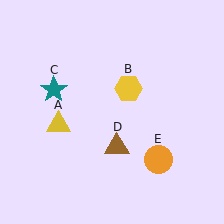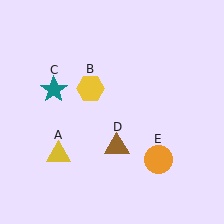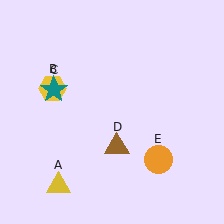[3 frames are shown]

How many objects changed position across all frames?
2 objects changed position: yellow triangle (object A), yellow hexagon (object B).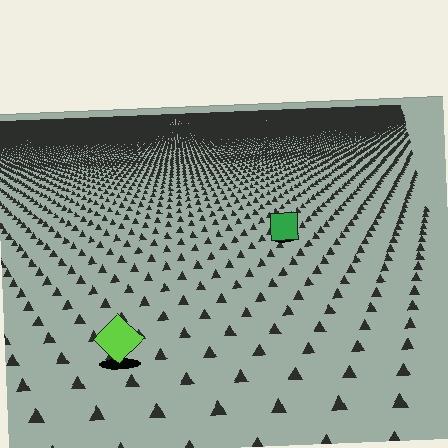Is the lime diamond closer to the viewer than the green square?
Yes. The lime diamond is closer — you can tell from the texture gradient: the ground texture is coarser near it.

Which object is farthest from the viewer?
The green square is farthest from the viewer. It appears smaller and the ground texture around it is denser.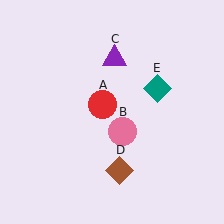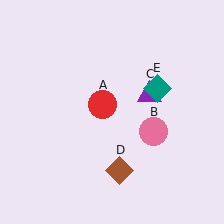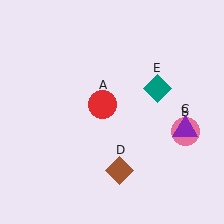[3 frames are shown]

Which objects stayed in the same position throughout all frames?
Red circle (object A) and brown diamond (object D) and teal diamond (object E) remained stationary.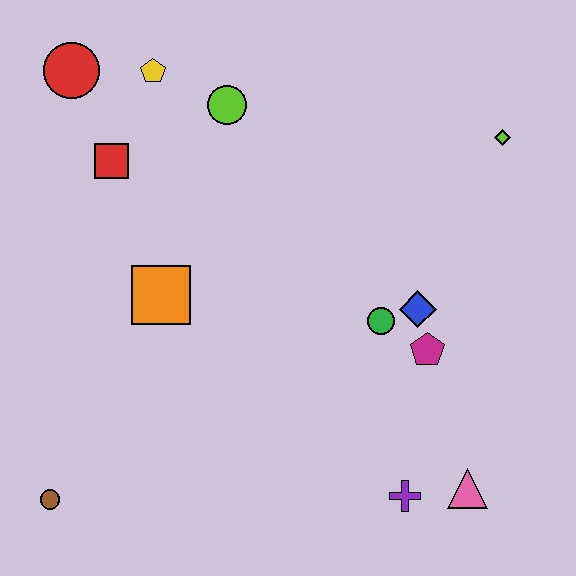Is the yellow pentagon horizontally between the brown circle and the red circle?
No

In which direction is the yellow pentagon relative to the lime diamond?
The yellow pentagon is to the left of the lime diamond.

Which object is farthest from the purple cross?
The red circle is farthest from the purple cross.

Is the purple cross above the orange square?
No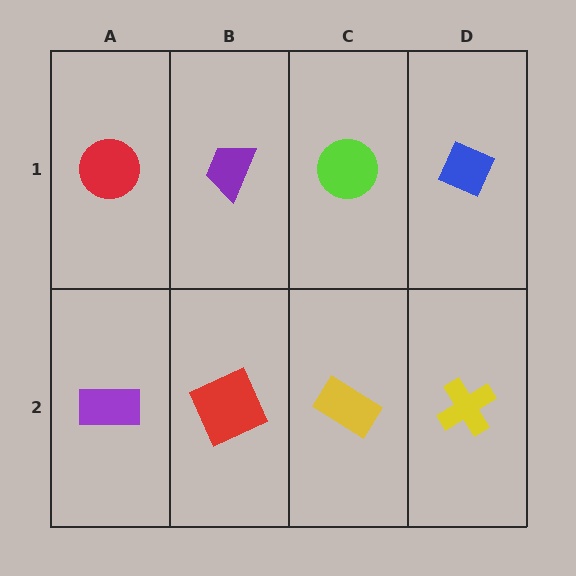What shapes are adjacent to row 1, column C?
A yellow rectangle (row 2, column C), a purple trapezoid (row 1, column B), a blue diamond (row 1, column D).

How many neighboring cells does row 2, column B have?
3.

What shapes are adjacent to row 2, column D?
A blue diamond (row 1, column D), a yellow rectangle (row 2, column C).